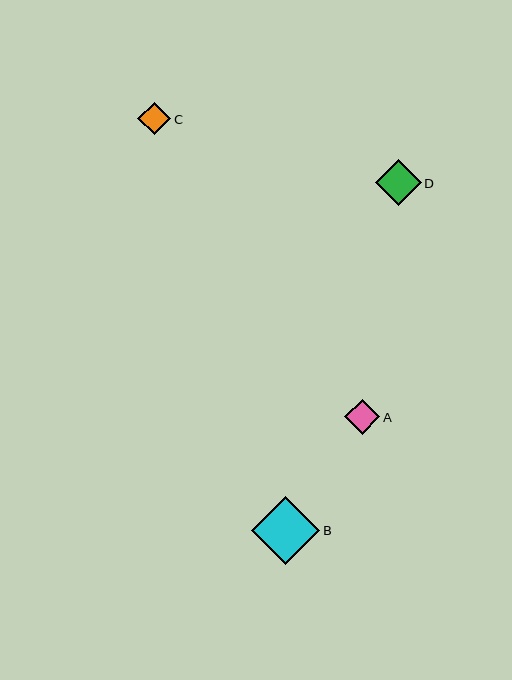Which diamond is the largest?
Diamond B is the largest with a size of approximately 68 pixels.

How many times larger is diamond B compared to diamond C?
Diamond B is approximately 2.1 times the size of diamond C.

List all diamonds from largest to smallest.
From largest to smallest: B, D, A, C.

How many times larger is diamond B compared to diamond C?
Diamond B is approximately 2.1 times the size of diamond C.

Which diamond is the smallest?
Diamond C is the smallest with a size of approximately 33 pixels.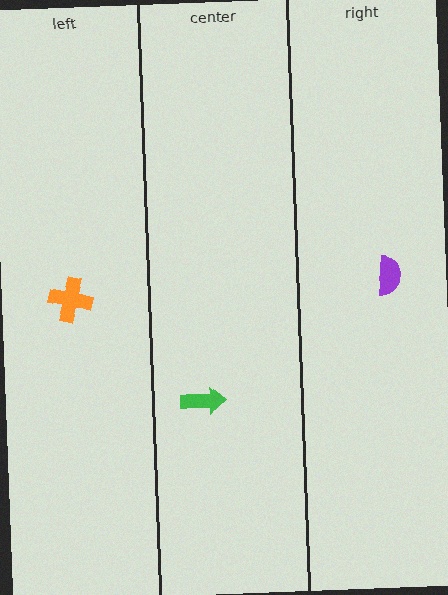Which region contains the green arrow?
The center region.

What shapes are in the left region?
The orange cross.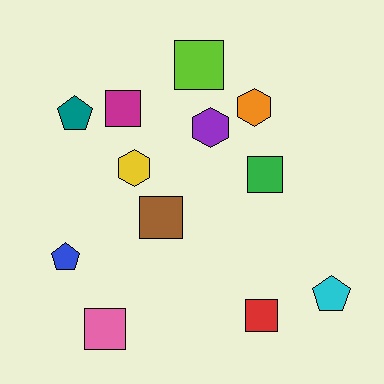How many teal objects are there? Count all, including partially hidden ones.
There is 1 teal object.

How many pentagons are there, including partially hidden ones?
There are 3 pentagons.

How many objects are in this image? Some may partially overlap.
There are 12 objects.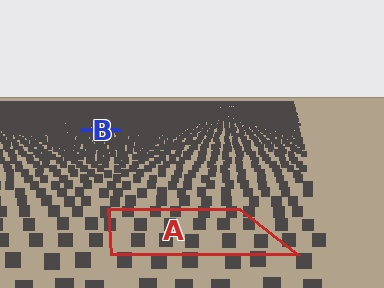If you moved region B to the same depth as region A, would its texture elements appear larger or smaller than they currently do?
They would appear larger. At a closer depth, the same texture elements are projected at a bigger on-screen size.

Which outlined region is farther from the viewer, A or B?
Region B is farther from the viewer — the texture elements inside it appear smaller and more densely packed.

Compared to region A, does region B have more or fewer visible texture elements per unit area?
Region B has more texture elements per unit area — they are packed more densely because it is farther away.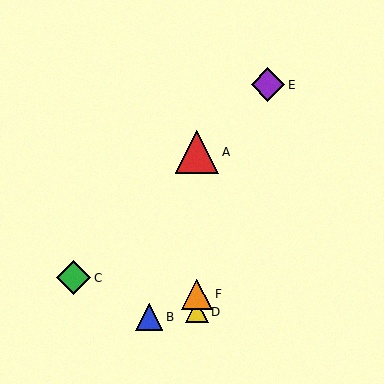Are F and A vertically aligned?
Yes, both are at x≈197.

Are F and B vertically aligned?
No, F is at x≈197 and B is at x≈149.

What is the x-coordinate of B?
Object B is at x≈149.